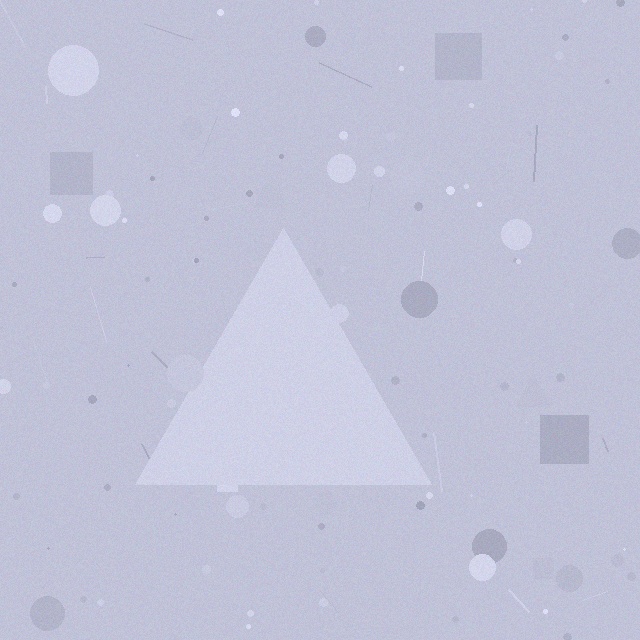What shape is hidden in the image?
A triangle is hidden in the image.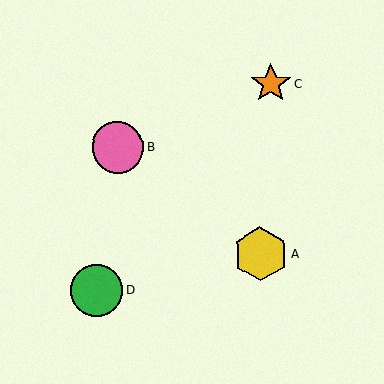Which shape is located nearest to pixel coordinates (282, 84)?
The orange star (labeled C) at (271, 84) is nearest to that location.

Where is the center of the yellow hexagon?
The center of the yellow hexagon is at (260, 254).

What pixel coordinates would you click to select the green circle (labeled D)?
Click at (96, 290) to select the green circle D.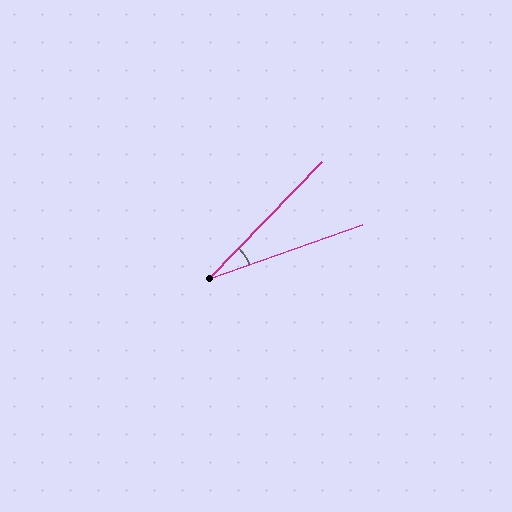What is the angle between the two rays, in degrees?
Approximately 27 degrees.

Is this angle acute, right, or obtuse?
It is acute.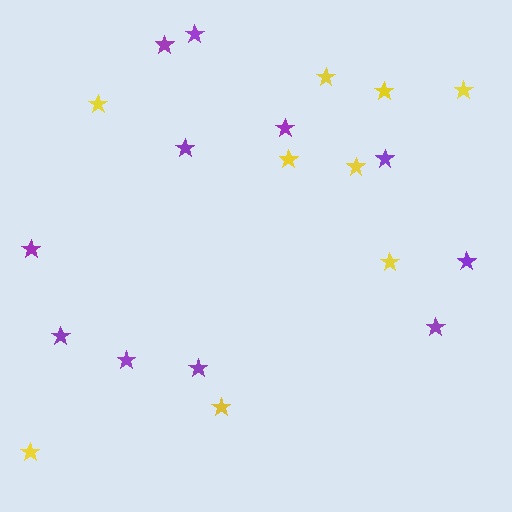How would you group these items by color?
There are 2 groups: one group of yellow stars (9) and one group of purple stars (11).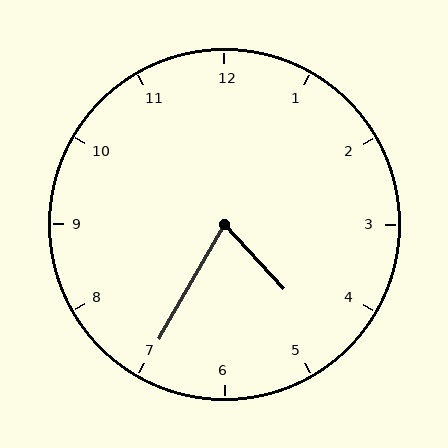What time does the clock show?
4:35.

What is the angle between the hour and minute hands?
Approximately 72 degrees.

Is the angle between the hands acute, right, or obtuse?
It is acute.